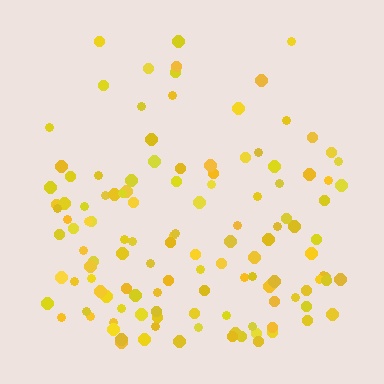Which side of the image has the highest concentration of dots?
The bottom.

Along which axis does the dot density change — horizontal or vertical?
Vertical.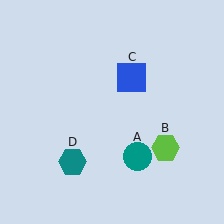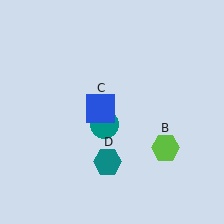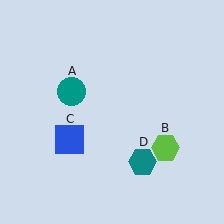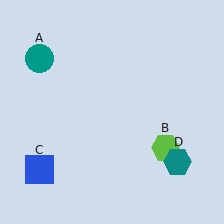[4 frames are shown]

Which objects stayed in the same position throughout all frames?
Lime hexagon (object B) remained stationary.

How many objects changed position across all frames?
3 objects changed position: teal circle (object A), blue square (object C), teal hexagon (object D).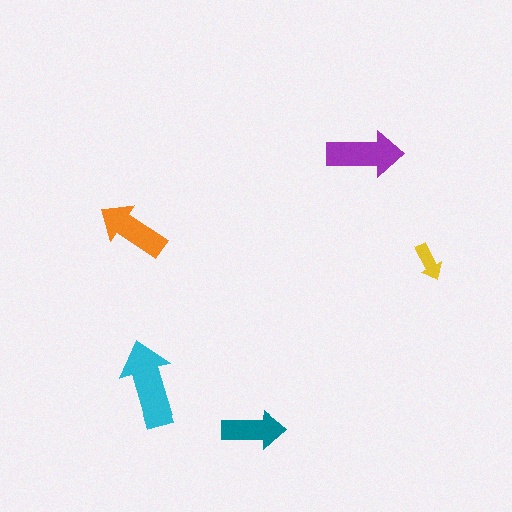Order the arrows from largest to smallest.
the cyan one, the purple one, the orange one, the teal one, the yellow one.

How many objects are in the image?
There are 5 objects in the image.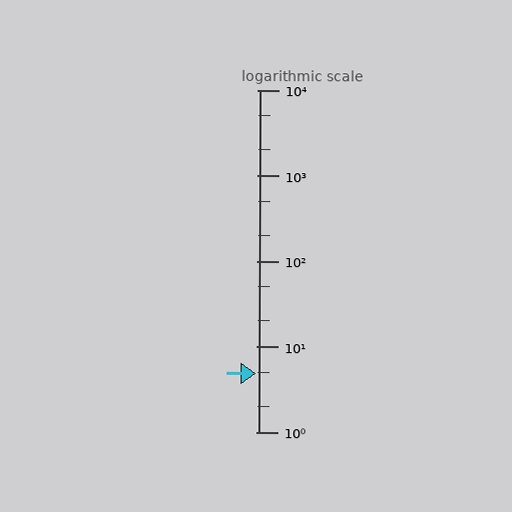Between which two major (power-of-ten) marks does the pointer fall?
The pointer is between 1 and 10.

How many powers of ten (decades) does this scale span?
The scale spans 4 decades, from 1 to 10000.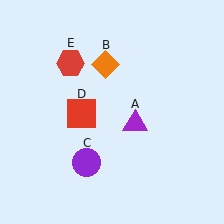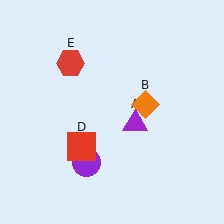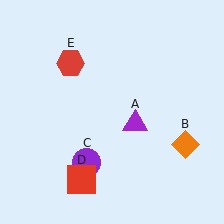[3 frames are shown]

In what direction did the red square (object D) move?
The red square (object D) moved down.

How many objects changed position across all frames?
2 objects changed position: orange diamond (object B), red square (object D).